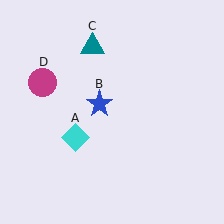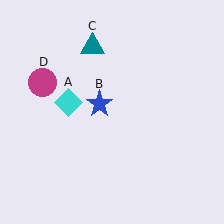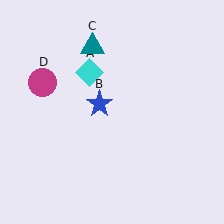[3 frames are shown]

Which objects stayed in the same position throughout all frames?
Blue star (object B) and teal triangle (object C) and magenta circle (object D) remained stationary.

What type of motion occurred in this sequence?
The cyan diamond (object A) rotated clockwise around the center of the scene.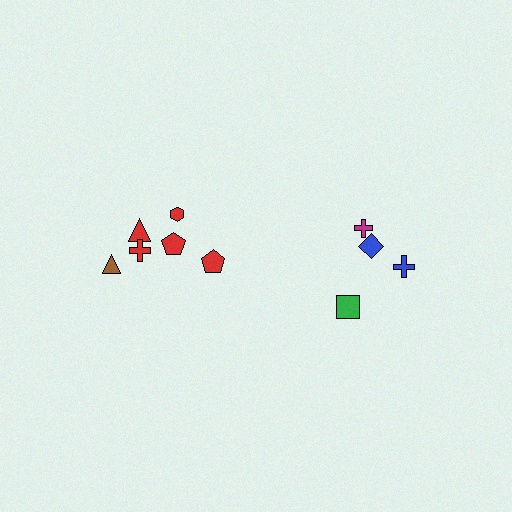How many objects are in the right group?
There are 4 objects.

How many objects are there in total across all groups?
There are 10 objects.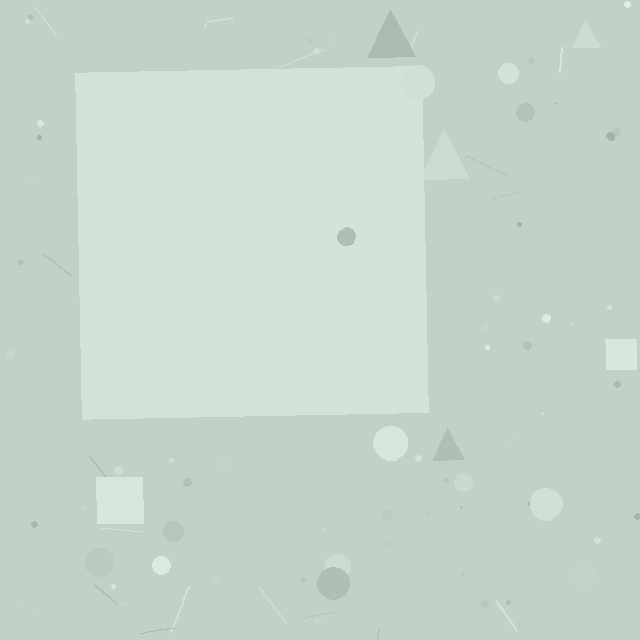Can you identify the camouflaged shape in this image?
The camouflaged shape is a square.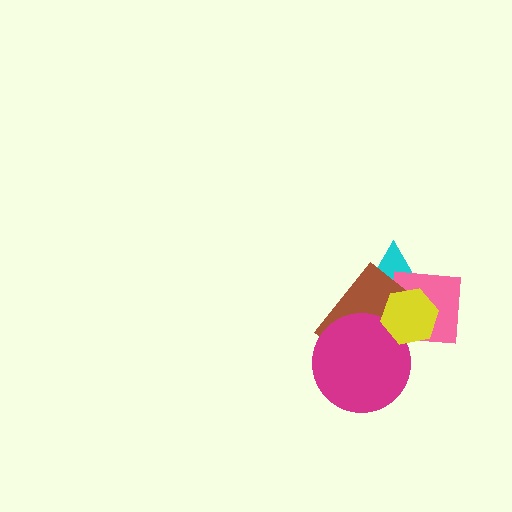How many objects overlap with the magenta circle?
4 objects overlap with the magenta circle.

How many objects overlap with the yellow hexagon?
4 objects overlap with the yellow hexagon.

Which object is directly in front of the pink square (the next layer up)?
The brown rectangle is directly in front of the pink square.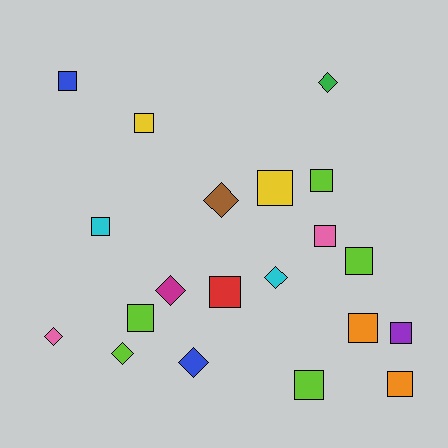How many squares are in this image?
There are 13 squares.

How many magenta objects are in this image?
There is 1 magenta object.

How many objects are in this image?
There are 20 objects.